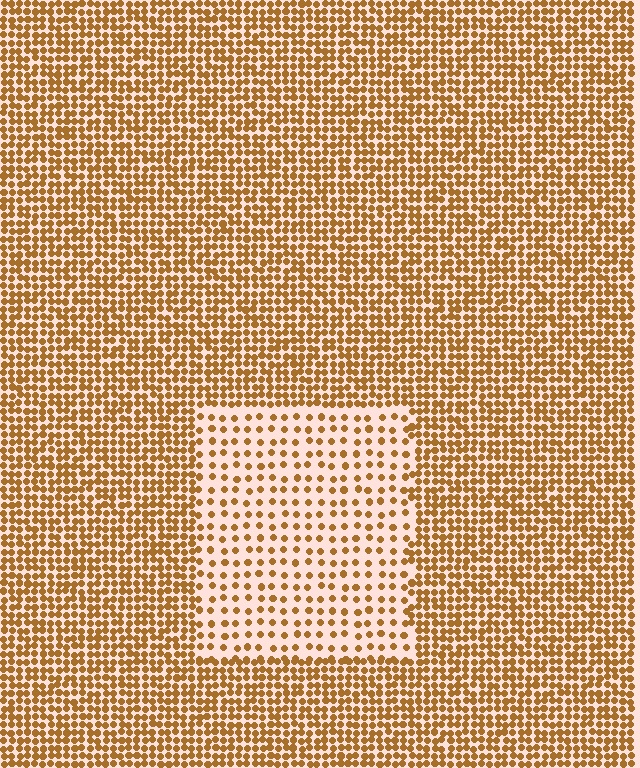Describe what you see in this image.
The image contains small brown elements arranged at two different densities. A rectangle-shaped region is visible where the elements are less densely packed than the surrounding area.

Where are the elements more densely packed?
The elements are more densely packed outside the rectangle boundary.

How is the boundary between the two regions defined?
The boundary is defined by a change in element density (approximately 2.4x ratio). All elements are the same color, size, and shape.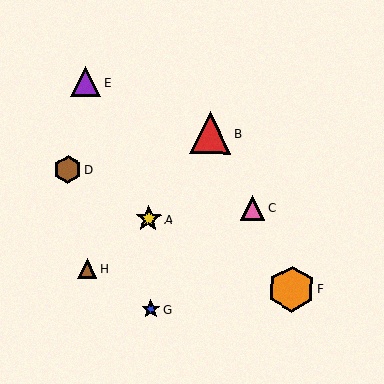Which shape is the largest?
The orange hexagon (labeled F) is the largest.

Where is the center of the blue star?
The center of the blue star is at (151, 309).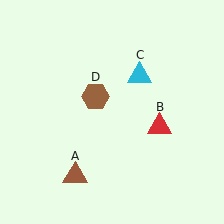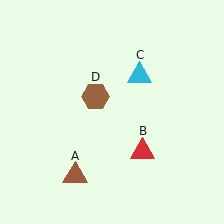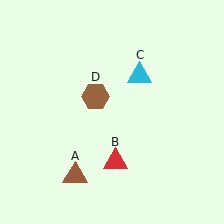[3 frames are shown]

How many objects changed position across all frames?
1 object changed position: red triangle (object B).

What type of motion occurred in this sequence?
The red triangle (object B) rotated clockwise around the center of the scene.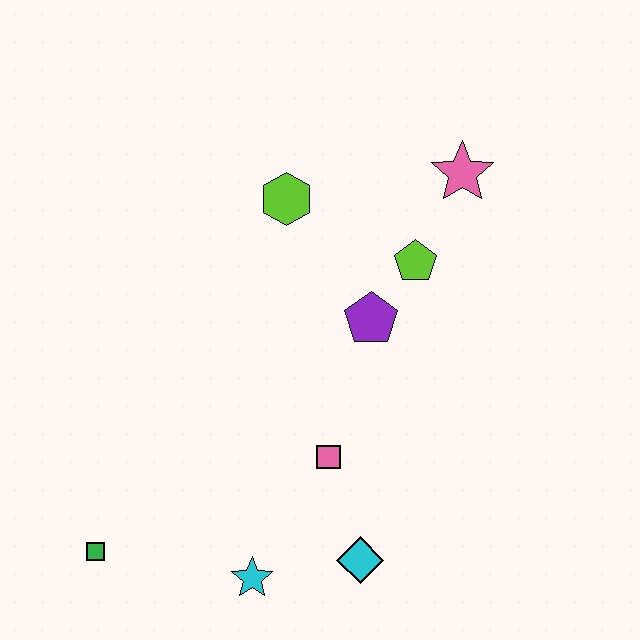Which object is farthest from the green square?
The pink star is farthest from the green square.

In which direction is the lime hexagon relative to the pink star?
The lime hexagon is to the left of the pink star.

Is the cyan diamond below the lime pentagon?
Yes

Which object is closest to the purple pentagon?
The lime pentagon is closest to the purple pentagon.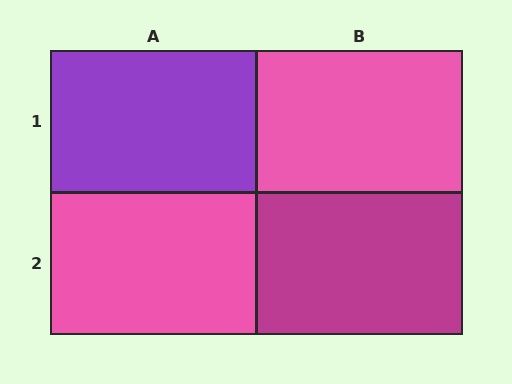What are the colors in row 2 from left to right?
Pink, magenta.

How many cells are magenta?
1 cell is magenta.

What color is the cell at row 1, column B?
Pink.